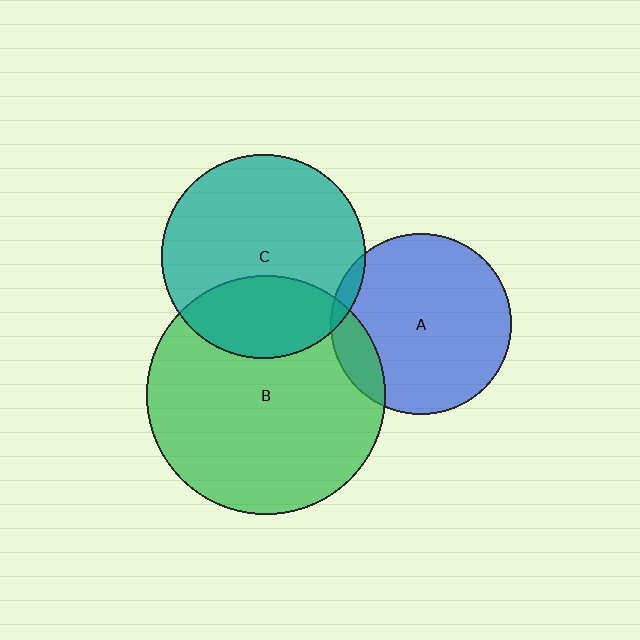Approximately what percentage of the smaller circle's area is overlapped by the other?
Approximately 15%.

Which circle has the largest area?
Circle B (green).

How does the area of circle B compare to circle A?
Approximately 1.8 times.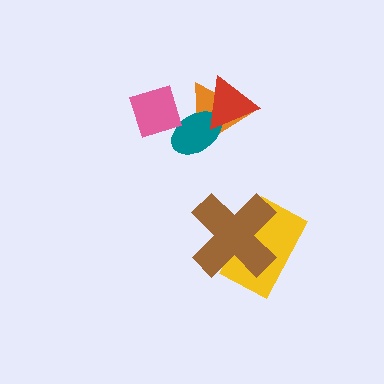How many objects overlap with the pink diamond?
2 objects overlap with the pink diamond.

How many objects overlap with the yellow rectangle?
1 object overlaps with the yellow rectangle.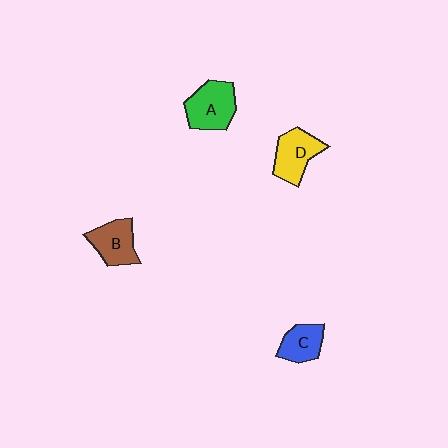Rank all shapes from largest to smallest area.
From largest to smallest: A (green), D (yellow), B (brown), C (blue).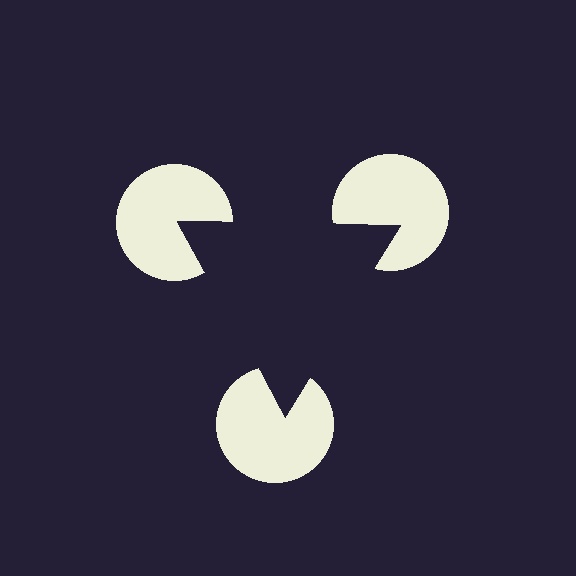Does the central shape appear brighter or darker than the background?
It typically appears slightly darker than the background, even though no actual brightness change is drawn.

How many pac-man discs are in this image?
There are 3 — one at each vertex of the illusory triangle.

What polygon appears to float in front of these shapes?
An illusory triangle — its edges are inferred from the aligned wedge cuts in the pac-man discs, not physically drawn.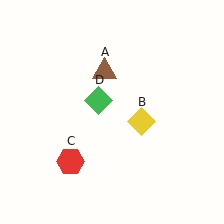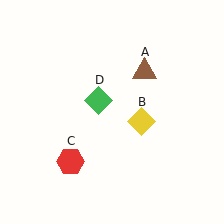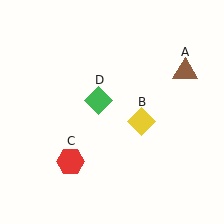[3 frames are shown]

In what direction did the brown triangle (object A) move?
The brown triangle (object A) moved right.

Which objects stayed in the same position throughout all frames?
Yellow diamond (object B) and red hexagon (object C) and green diamond (object D) remained stationary.